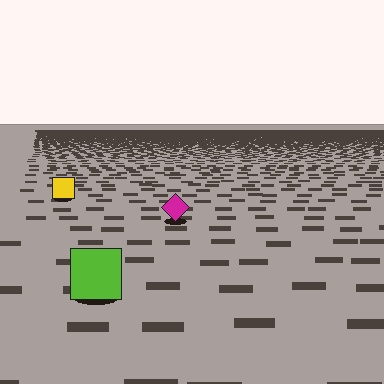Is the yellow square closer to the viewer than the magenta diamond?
No. The magenta diamond is closer — you can tell from the texture gradient: the ground texture is coarser near it.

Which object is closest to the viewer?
The lime square is closest. The texture marks near it are larger and more spread out.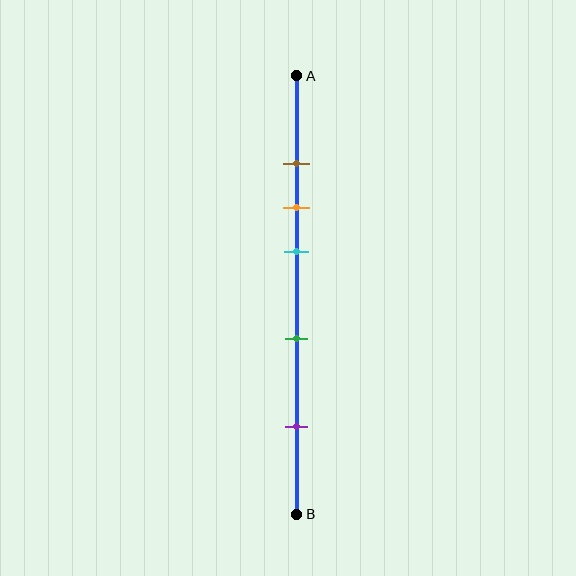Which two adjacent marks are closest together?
The brown and orange marks are the closest adjacent pair.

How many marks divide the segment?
There are 5 marks dividing the segment.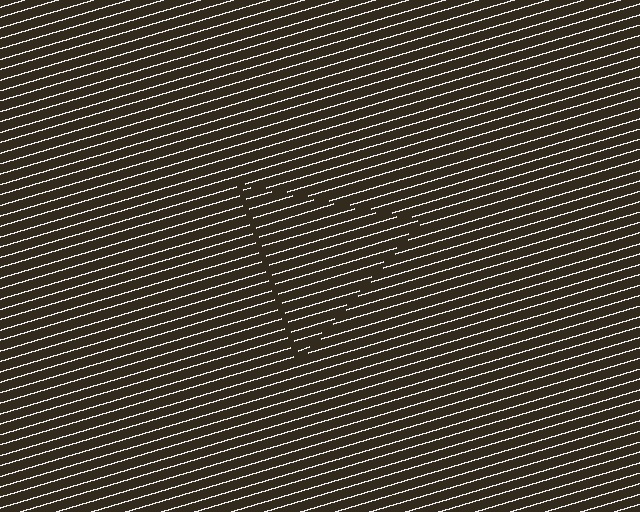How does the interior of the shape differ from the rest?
The interior of the shape contains the same grating, shifted by half a period — the contour is defined by the phase discontinuity where line-ends from the inner and outer gratings abut.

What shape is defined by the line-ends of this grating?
An illusory triangle. The interior of the shape contains the same grating, shifted by half a period — the contour is defined by the phase discontinuity where line-ends from the inner and outer gratings abut.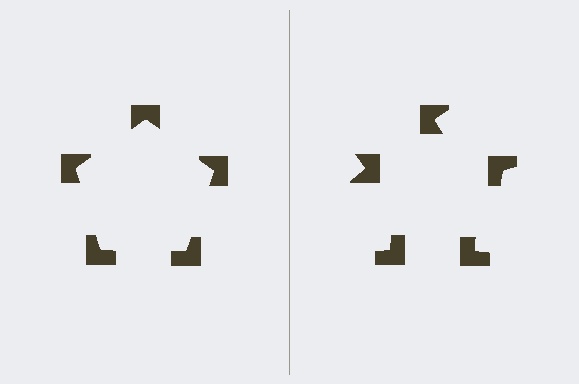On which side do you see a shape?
An illusory pentagon appears on the left side. On the right side the wedge cuts are rotated, so no coherent shape forms.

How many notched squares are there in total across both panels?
10 — 5 on each side.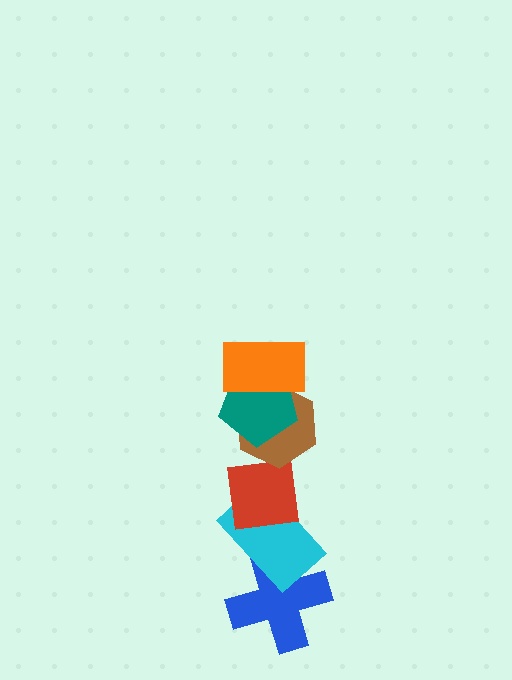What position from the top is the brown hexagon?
The brown hexagon is 3rd from the top.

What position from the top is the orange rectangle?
The orange rectangle is 1st from the top.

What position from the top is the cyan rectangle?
The cyan rectangle is 5th from the top.